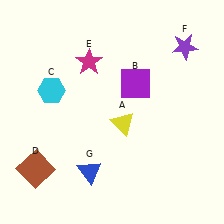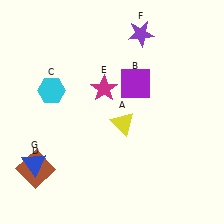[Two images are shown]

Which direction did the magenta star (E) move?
The magenta star (E) moved down.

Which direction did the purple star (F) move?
The purple star (F) moved left.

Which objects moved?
The objects that moved are: the magenta star (E), the purple star (F), the blue triangle (G).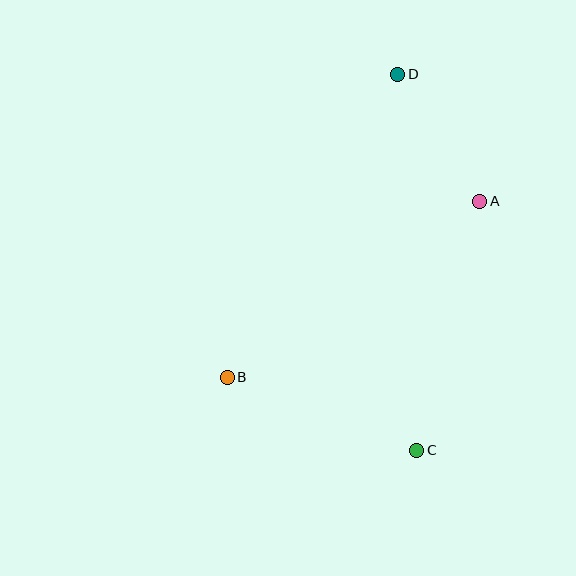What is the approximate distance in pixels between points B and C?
The distance between B and C is approximately 203 pixels.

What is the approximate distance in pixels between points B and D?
The distance between B and D is approximately 348 pixels.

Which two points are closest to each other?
Points A and D are closest to each other.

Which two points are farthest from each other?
Points C and D are farthest from each other.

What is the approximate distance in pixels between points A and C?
The distance between A and C is approximately 257 pixels.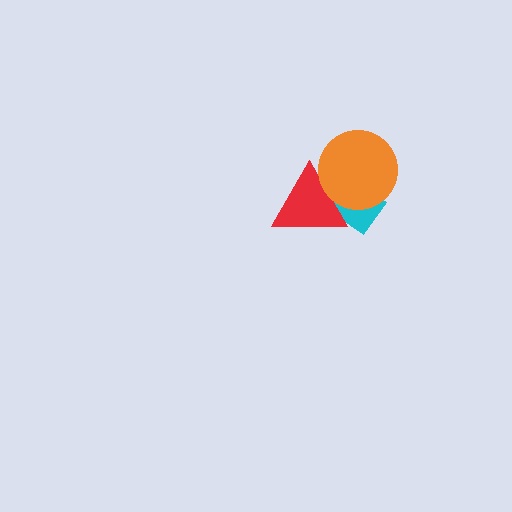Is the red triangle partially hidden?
Yes, it is partially covered by another shape.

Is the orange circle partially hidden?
No, no other shape covers it.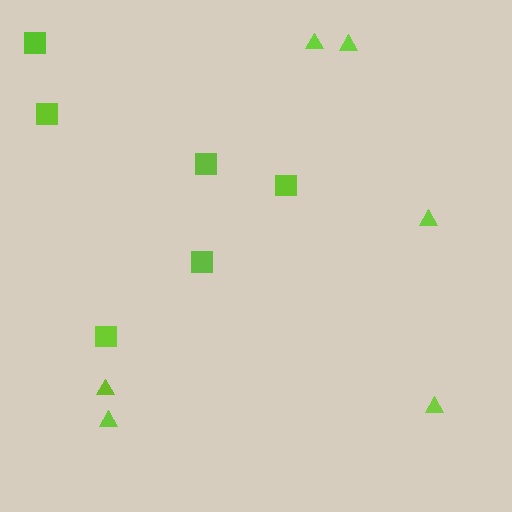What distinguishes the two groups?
There are 2 groups: one group of triangles (6) and one group of squares (6).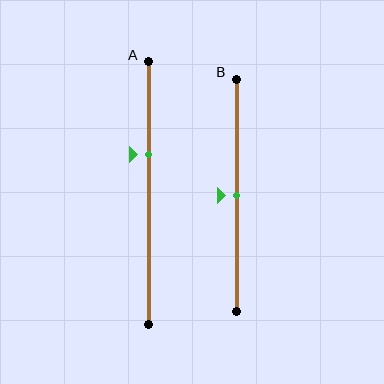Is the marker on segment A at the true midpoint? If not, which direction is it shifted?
No, the marker on segment A is shifted upward by about 15% of the segment length.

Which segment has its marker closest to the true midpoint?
Segment B has its marker closest to the true midpoint.